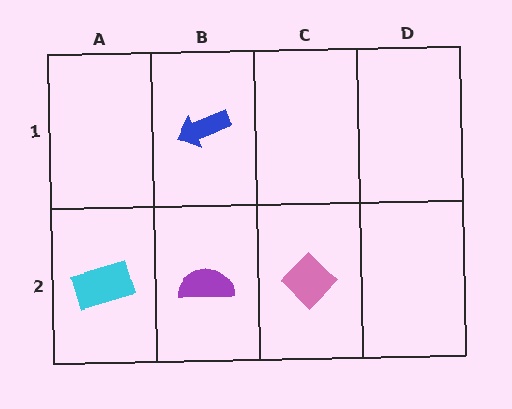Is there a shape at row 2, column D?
No, that cell is empty.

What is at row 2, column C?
A pink diamond.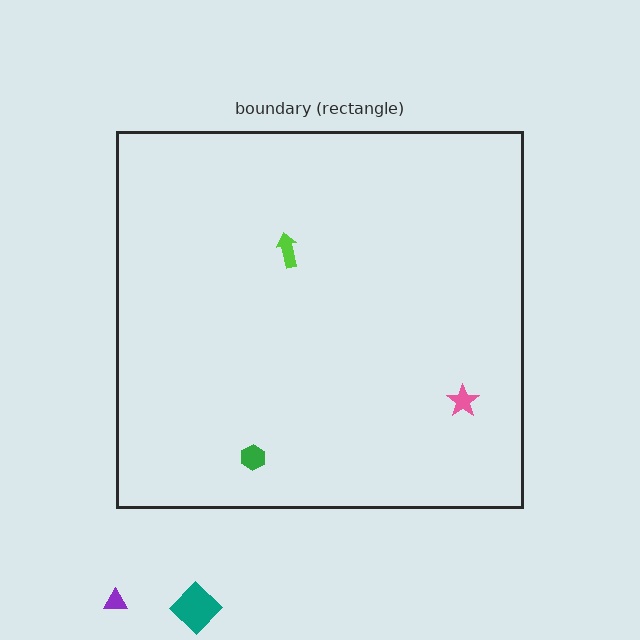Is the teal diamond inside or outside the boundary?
Outside.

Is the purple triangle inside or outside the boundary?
Outside.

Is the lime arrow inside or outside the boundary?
Inside.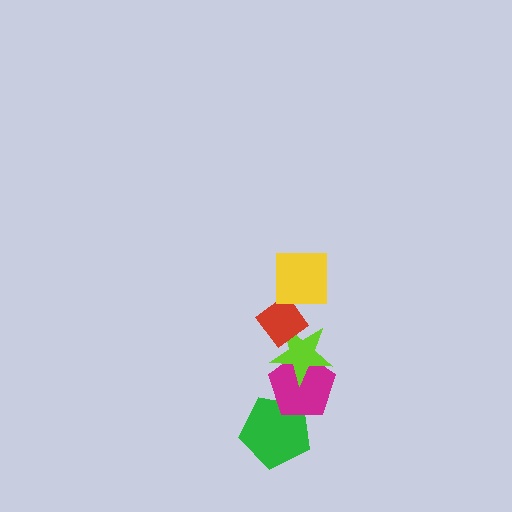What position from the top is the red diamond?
The red diamond is 2nd from the top.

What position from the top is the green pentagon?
The green pentagon is 5th from the top.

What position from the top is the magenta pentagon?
The magenta pentagon is 4th from the top.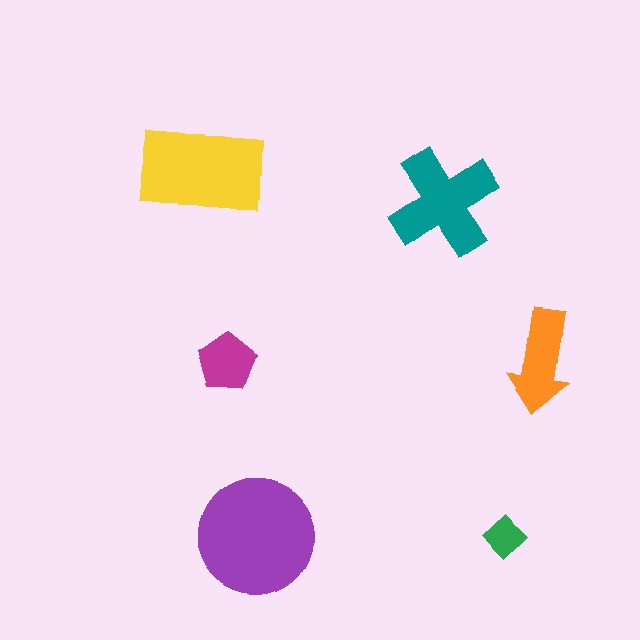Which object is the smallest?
The green diamond.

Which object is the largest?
The purple circle.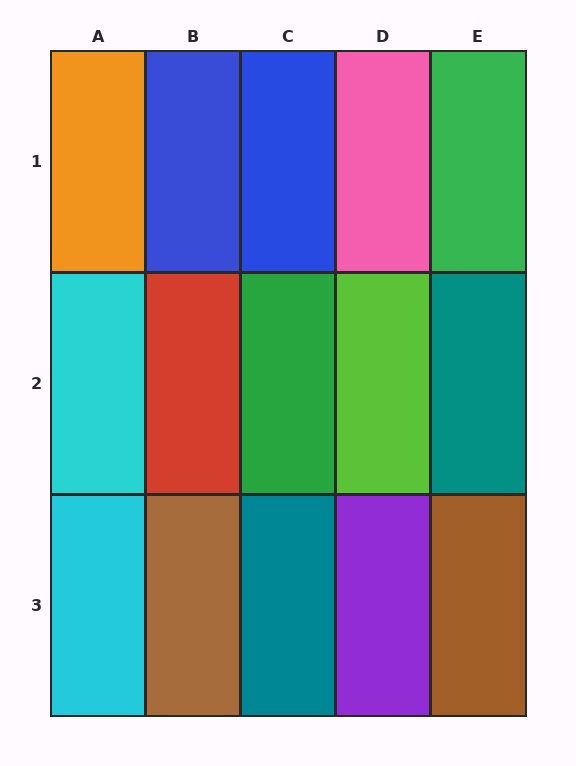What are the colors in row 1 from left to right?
Orange, blue, blue, pink, green.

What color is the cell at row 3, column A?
Cyan.